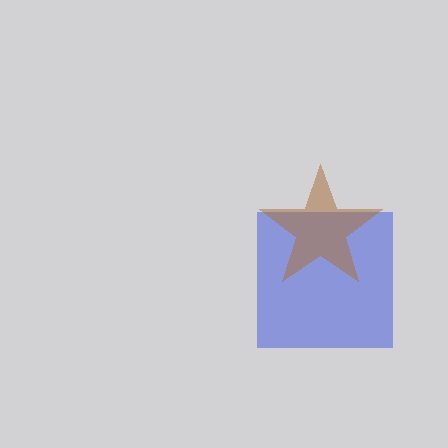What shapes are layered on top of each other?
The layered shapes are: a blue square, a brown star.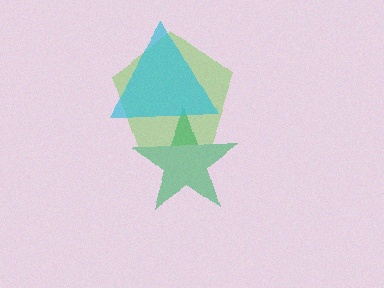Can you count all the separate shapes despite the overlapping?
Yes, there are 3 separate shapes.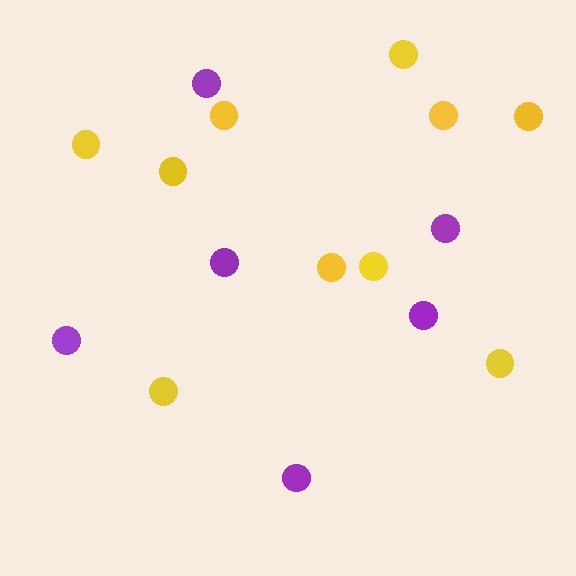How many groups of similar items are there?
There are 2 groups: one group of purple circles (6) and one group of yellow circles (10).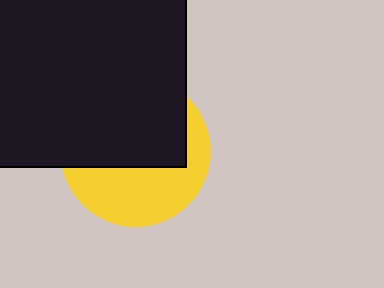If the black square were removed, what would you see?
You would see the complete yellow circle.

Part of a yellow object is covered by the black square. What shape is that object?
It is a circle.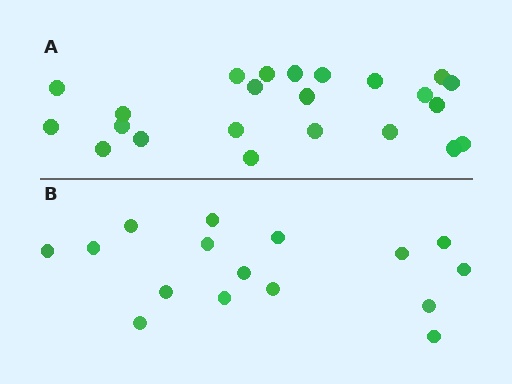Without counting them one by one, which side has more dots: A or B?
Region A (the top region) has more dots.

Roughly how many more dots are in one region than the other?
Region A has roughly 8 or so more dots than region B.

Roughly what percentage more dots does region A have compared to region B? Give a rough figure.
About 45% more.